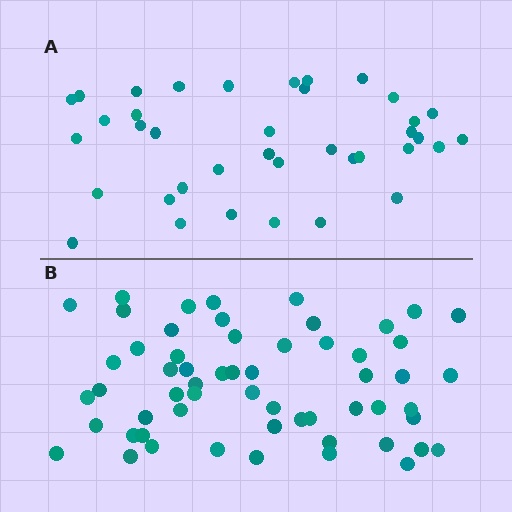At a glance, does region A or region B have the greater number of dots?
Region B (the bottom region) has more dots.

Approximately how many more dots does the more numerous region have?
Region B has approximately 20 more dots than region A.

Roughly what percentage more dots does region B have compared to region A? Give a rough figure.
About 55% more.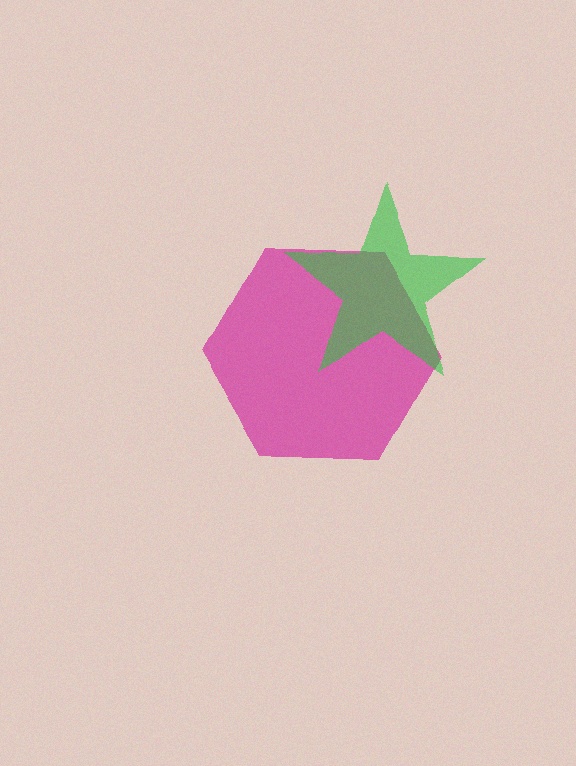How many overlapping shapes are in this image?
There are 2 overlapping shapes in the image.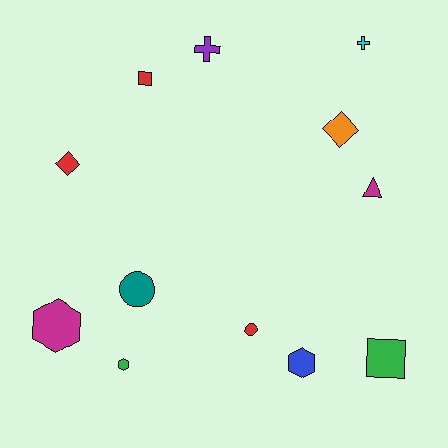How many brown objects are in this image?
There are no brown objects.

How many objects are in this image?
There are 12 objects.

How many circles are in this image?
There are 2 circles.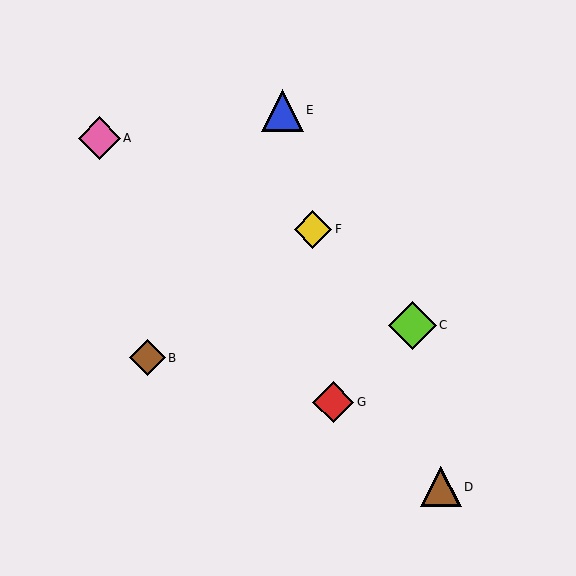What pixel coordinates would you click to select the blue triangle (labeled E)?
Click at (282, 110) to select the blue triangle E.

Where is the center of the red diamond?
The center of the red diamond is at (333, 402).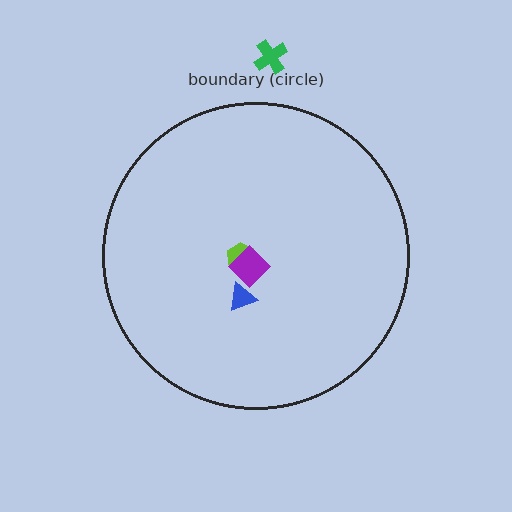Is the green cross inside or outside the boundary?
Outside.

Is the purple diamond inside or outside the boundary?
Inside.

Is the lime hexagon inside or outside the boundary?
Inside.